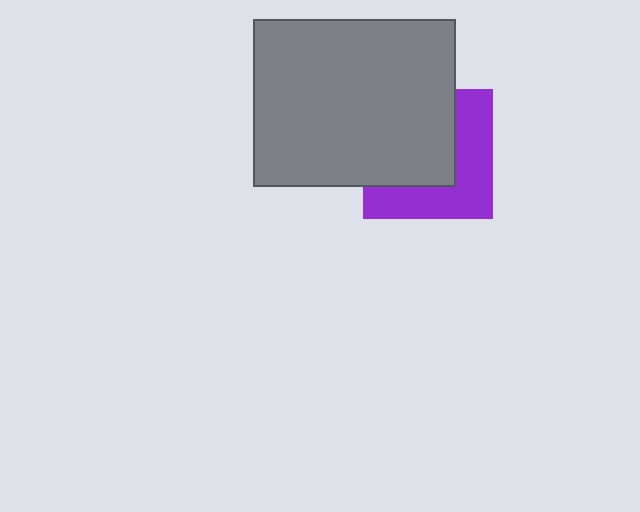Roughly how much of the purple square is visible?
About half of it is visible (roughly 47%).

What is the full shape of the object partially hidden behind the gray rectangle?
The partially hidden object is a purple square.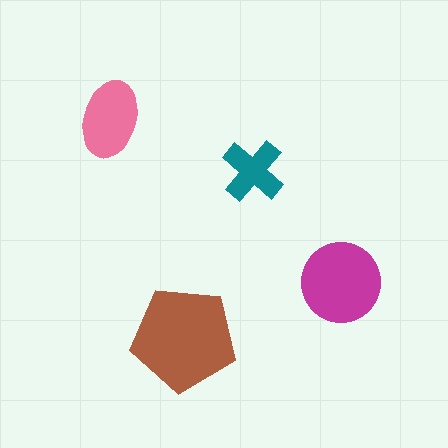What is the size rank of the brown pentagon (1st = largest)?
1st.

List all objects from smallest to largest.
The teal cross, the pink ellipse, the magenta circle, the brown pentagon.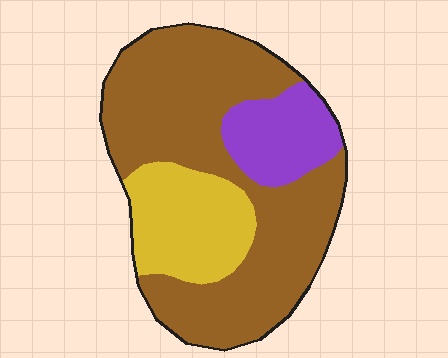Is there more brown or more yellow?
Brown.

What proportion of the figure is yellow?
Yellow takes up about one fifth (1/5) of the figure.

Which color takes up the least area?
Purple, at roughly 15%.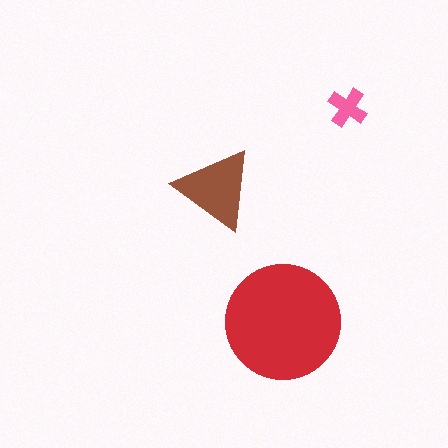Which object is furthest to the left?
The brown triangle is leftmost.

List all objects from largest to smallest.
The red circle, the brown triangle, the pink cross.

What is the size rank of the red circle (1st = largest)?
1st.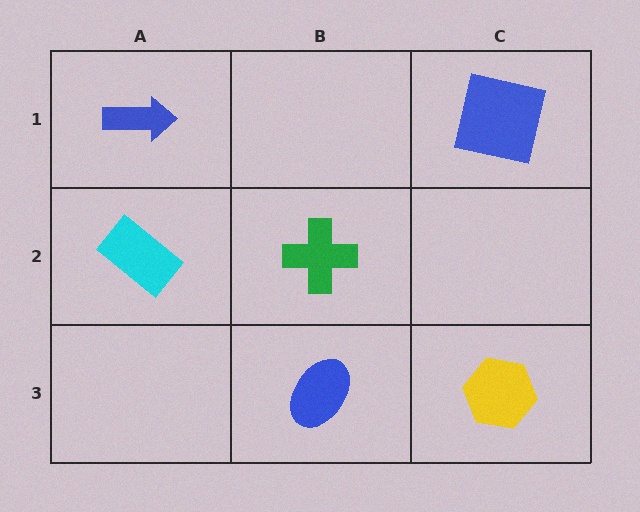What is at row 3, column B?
A blue ellipse.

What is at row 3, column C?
A yellow hexagon.